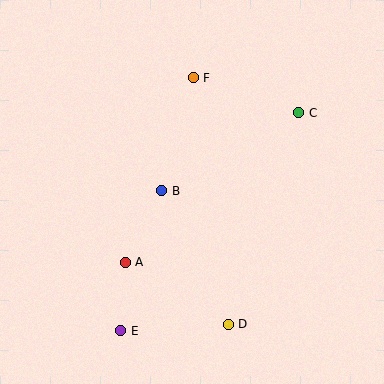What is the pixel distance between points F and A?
The distance between F and A is 197 pixels.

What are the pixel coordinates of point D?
Point D is at (228, 324).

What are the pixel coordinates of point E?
Point E is at (121, 331).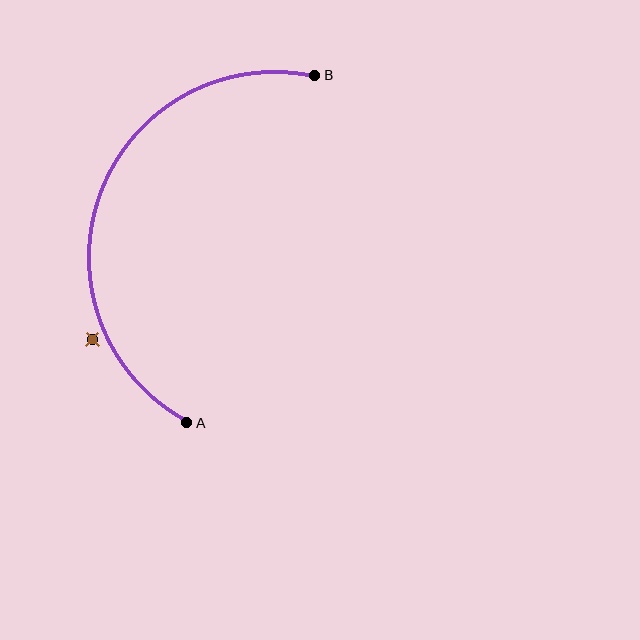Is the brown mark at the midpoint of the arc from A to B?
No — the brown mark does not lie on the arc at all. It sits slightly outside the curve.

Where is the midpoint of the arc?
The arc midpoint is the point on the curve farthest from the straight line joining A and B. It sits to the left of that line.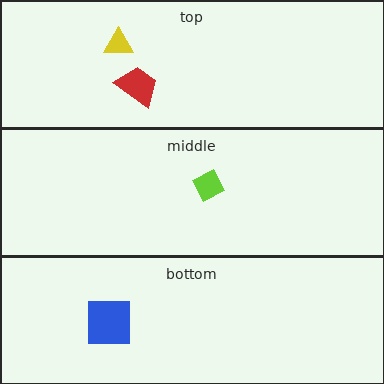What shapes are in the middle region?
The lime diamond.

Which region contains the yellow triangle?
The top region.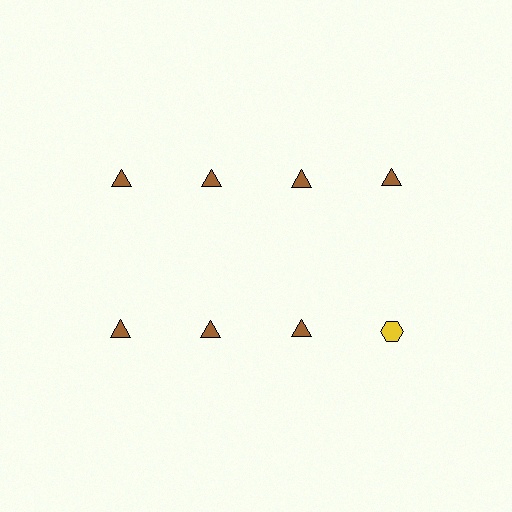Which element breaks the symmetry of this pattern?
The yellow hexagon in the second row, second from right column breaks the symmetry. All other shapes are brown triangles.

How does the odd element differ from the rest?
It differs in both color (yellow instead of brown) and shape (hexagon instead of triangle).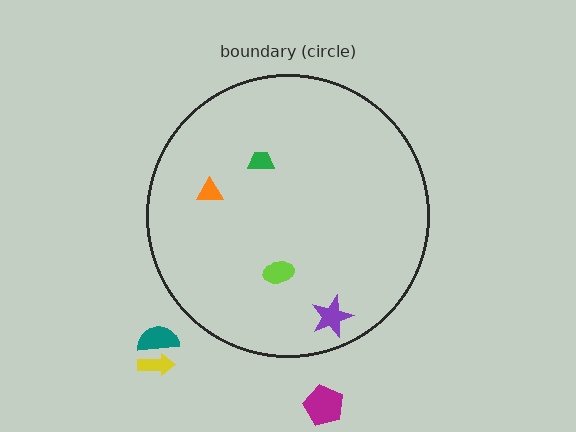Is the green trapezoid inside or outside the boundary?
Inside.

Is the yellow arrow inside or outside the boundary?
Outside.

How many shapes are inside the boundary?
4 inside, 3 outside.